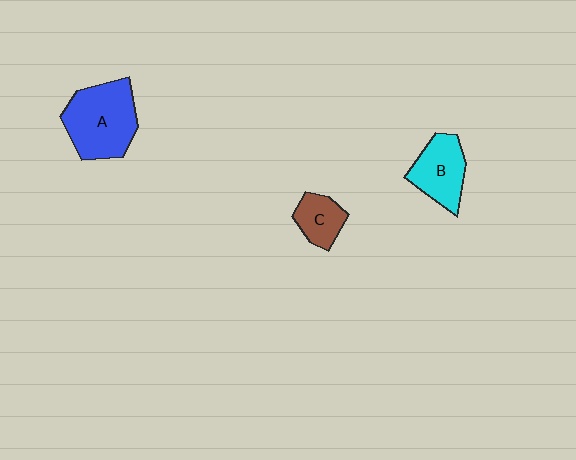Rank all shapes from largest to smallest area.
From largest to smallest: A (blue), B (cyan), C (brown).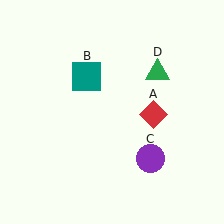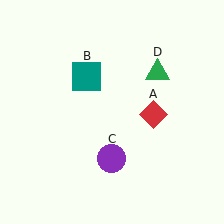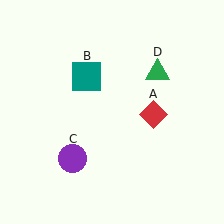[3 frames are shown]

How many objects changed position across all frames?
1 object changed position: purple circle (object C).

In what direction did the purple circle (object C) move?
The purple circle (object C) moved left.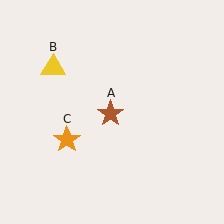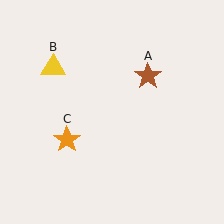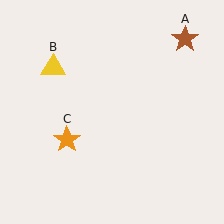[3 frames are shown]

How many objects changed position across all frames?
1 object changed position: brown star (object A).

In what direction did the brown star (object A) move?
The brown star (object A) moved up and to the right.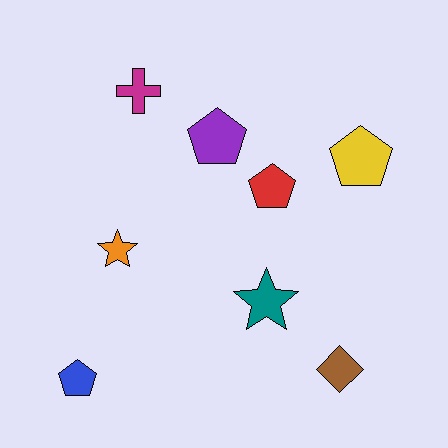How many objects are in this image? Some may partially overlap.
There are 8 objects.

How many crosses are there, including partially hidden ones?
There is 1 cross.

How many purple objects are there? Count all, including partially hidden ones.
There is 1 purple object.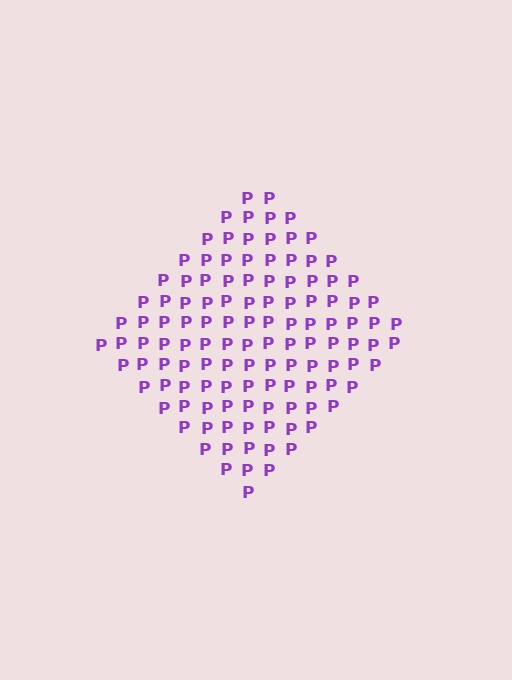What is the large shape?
The large shape is a diamond.